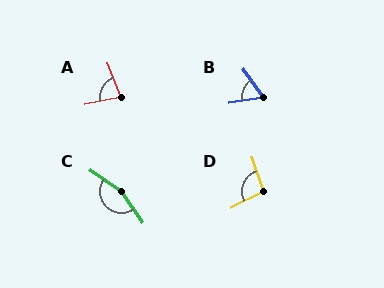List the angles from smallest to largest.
B (64°), A (81°), D (98°), C (158°).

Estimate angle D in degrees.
Approximately 98 degrees.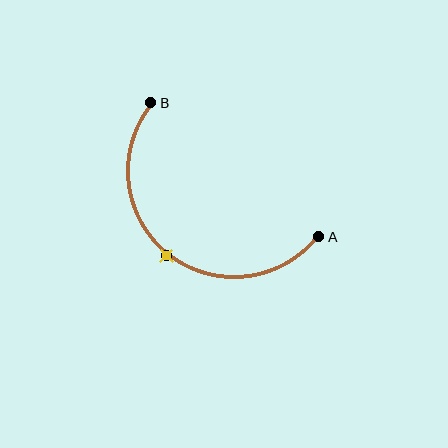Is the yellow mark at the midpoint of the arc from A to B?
Yes. The yellow mark lies on the arc at equal arc-length from both A and B — it is the arc midpoint.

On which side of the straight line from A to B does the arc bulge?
The arc bulges below and to the left of the straight line connecting A and B.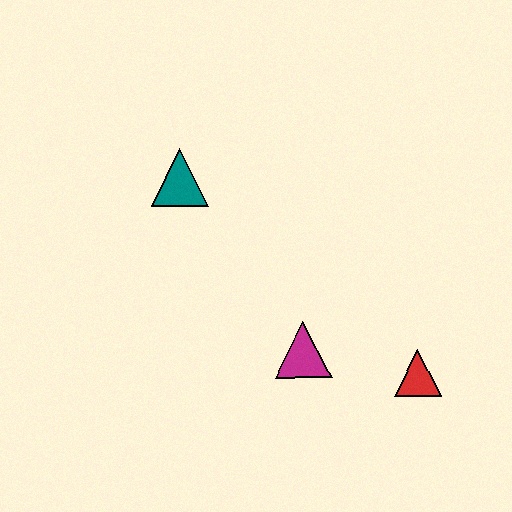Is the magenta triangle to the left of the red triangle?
Yes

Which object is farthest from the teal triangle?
The red triangle is farthest from the teal triangle.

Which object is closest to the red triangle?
The magenta triangle is closest to the red triangle.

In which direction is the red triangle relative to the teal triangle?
The red triangle is to the right of the teal triangle.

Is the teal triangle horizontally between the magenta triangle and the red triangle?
No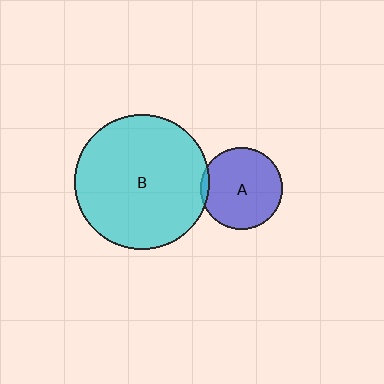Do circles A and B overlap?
Yes.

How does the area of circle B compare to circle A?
Approximately 2.7 times.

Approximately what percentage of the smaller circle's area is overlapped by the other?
Approximately 5%.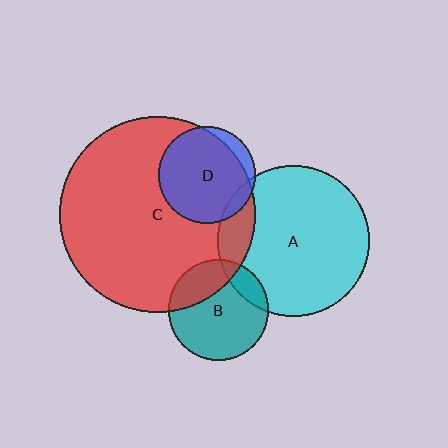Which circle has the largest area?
Circle C (red).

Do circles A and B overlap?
Yes.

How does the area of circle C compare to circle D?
Approximately 4.0 times.